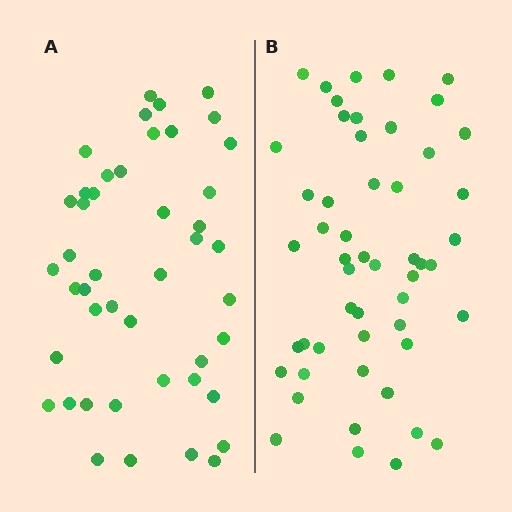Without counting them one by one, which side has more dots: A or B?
Region B (the right region) has more dots.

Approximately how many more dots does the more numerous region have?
Region B has roughly 8 or so more dots than region A.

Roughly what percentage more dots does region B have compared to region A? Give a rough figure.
About 15% more.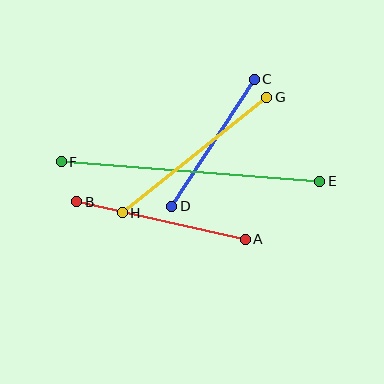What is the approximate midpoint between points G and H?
The midpoint is at approximately (194, 155) pixels.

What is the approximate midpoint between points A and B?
The midpoint is at approximately (161, 220) pixels.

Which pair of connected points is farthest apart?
Points E and F are farthest apart.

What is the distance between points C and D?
The distance is approximately 151 pixels.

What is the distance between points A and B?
The distance is approximately 172 pixels.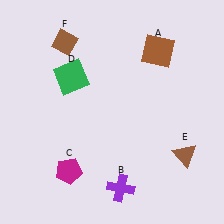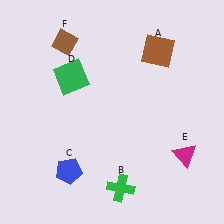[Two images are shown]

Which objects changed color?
B changed from purple to green. C changed from magenta to blue. E changed from brown to magenta.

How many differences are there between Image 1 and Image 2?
There are 3 differences between the two images.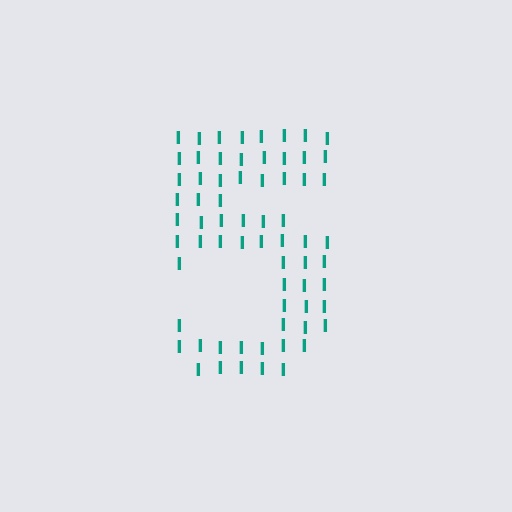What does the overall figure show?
The overall figure shows the digit 5.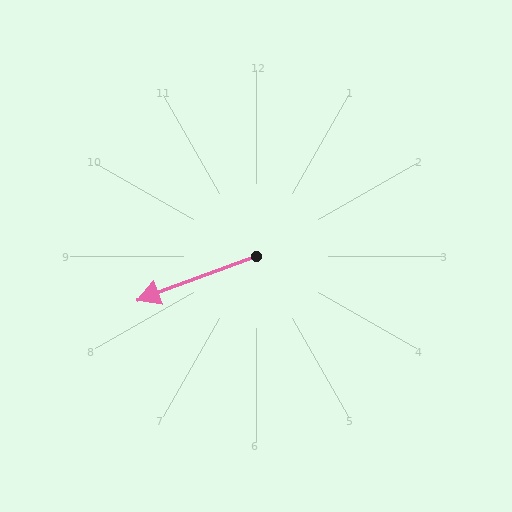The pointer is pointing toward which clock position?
Roughly 8 o'clock.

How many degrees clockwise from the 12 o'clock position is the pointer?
Approximately 250 degrees.